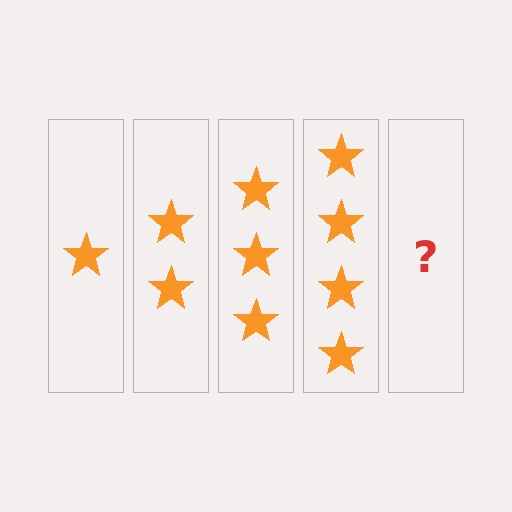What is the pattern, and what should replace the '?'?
The pattern is that each step adds one more star. The '?' should be 5 stars.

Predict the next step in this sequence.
The next step is 5 stars.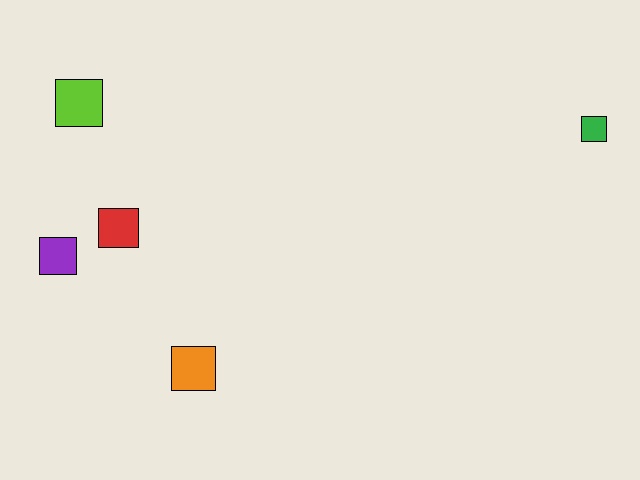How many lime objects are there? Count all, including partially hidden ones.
There is 1 lime object.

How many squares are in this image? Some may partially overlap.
There are 5 squares.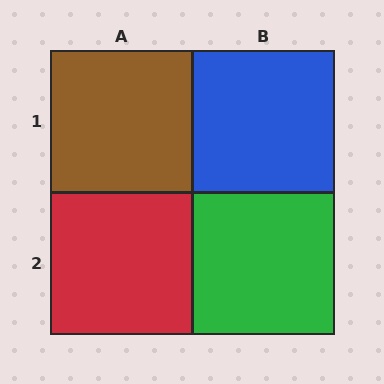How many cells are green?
1 cell is green.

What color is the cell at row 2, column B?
Green.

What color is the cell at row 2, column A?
Red.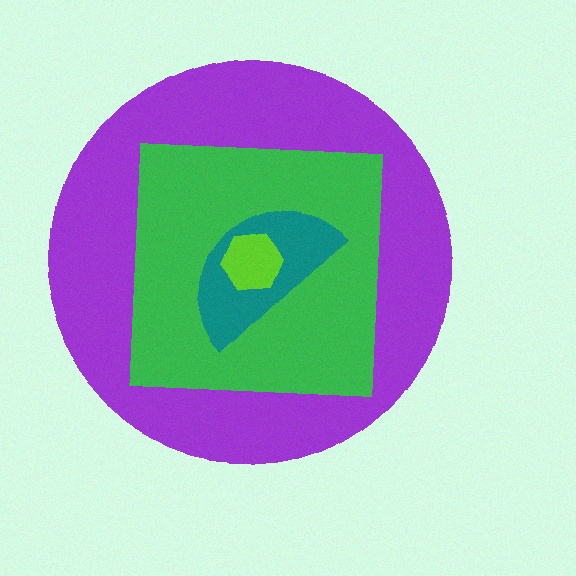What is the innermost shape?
The lime hexagon.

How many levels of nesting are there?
4.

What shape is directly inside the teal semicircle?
The lime hexagon.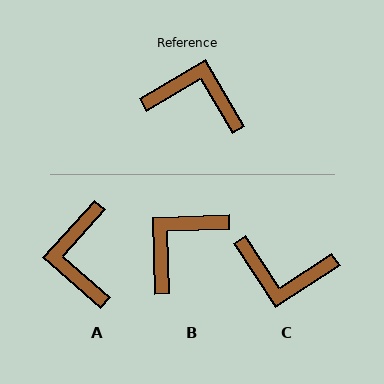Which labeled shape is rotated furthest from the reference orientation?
C, about 177 degrees away.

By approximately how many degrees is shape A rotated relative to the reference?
Approximately 107 degrees counter-clockwise.